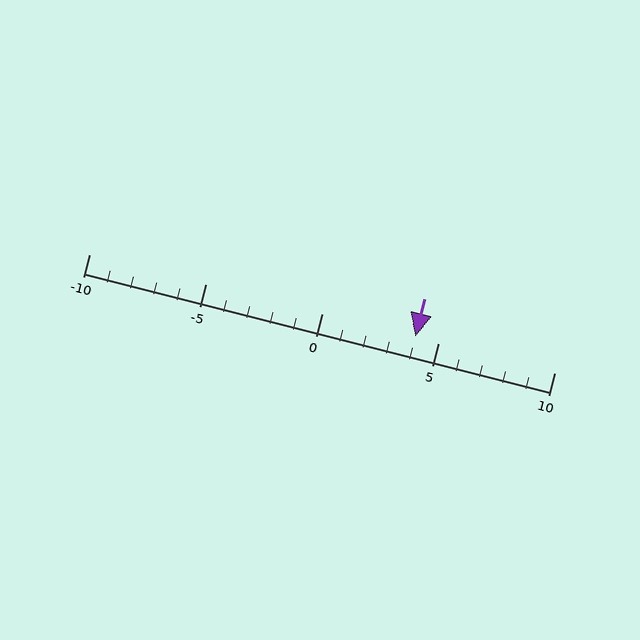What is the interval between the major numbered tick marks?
The major tick marks are spaced 5 units apart.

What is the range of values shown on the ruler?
The ruler shows values from -10 to 10.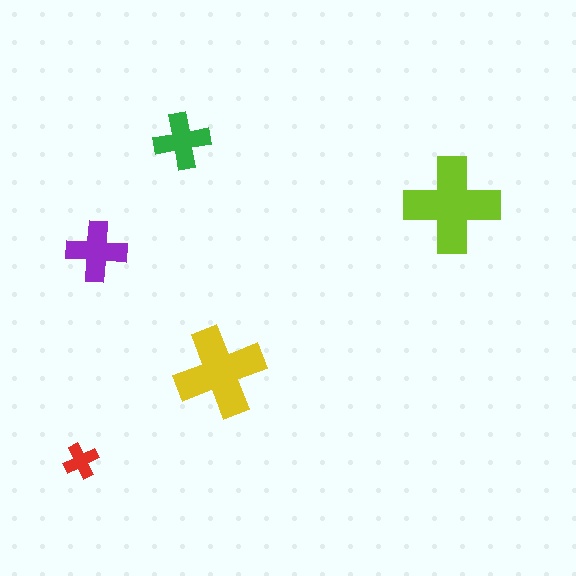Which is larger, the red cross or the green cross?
The green one.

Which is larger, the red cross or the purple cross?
The purple one.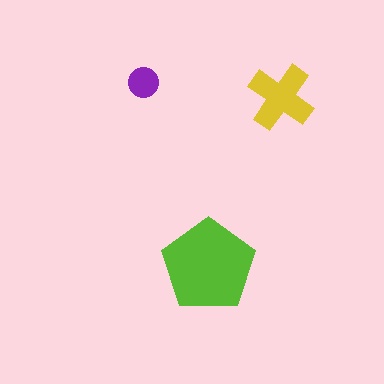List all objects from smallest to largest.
The purple circle, the yellow cross, the lime pentagon.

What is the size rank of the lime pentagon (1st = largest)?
1st.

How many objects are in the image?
There are 3 objects in the image.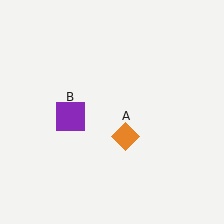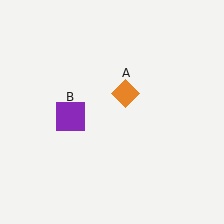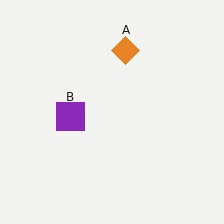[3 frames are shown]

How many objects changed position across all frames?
1 object changed position: orange diamond (object A).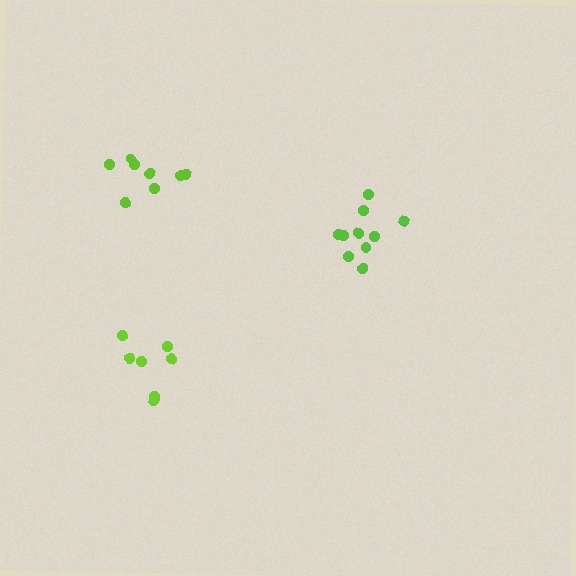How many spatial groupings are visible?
There are 3 spatial groupings.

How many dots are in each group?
Group 1: 10 dots, Group 2: 7 dots, Group 3: 8 dots (25 total).